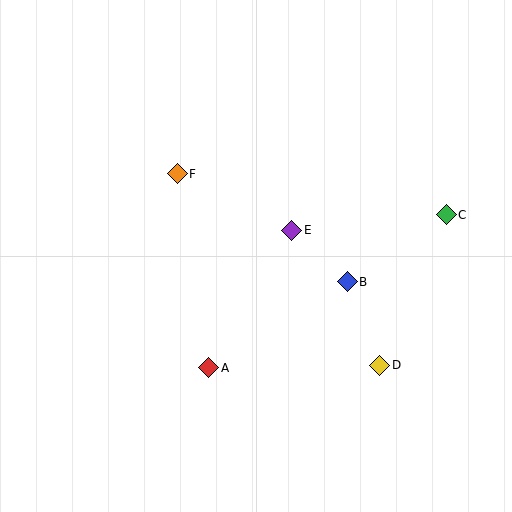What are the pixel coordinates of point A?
Point A is at (209, 368).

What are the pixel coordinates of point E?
Point E is at (292, 230).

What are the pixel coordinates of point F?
Point F is at (177, 174).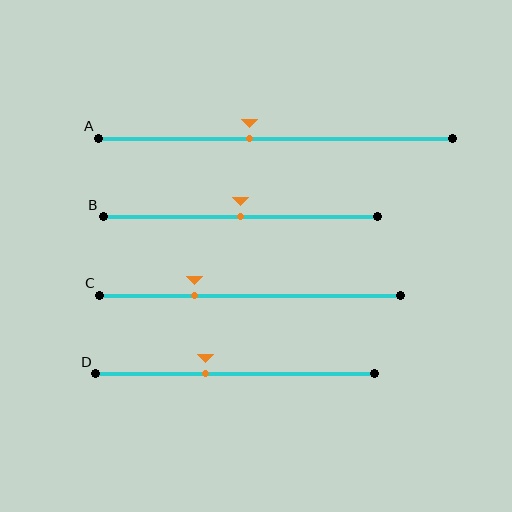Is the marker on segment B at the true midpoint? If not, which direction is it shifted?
Yes, the marker on segment B is at the true midpoint.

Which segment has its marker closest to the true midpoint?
Segment B has its marker closest to the true midpoint.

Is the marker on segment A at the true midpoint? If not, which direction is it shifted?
No, the marker on segment A is shifted to the left by about 7% of the segment length.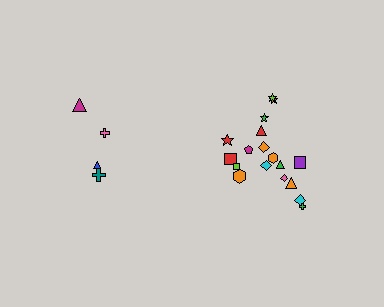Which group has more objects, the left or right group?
The right group.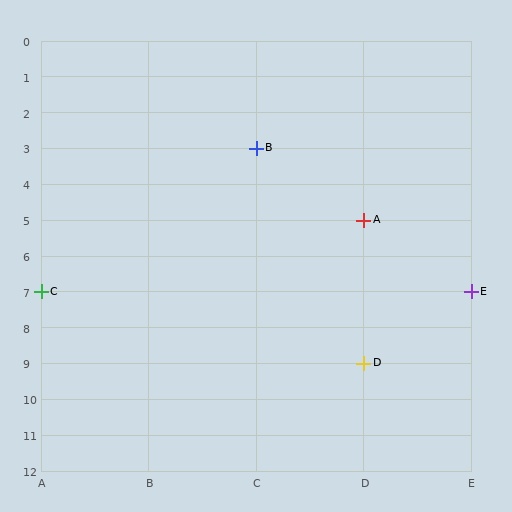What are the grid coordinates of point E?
Point E is at grid coordinates (E, 7).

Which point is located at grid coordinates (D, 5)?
Point A is at (D, 5).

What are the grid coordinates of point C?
Point C is at grid coordinates (A, 7).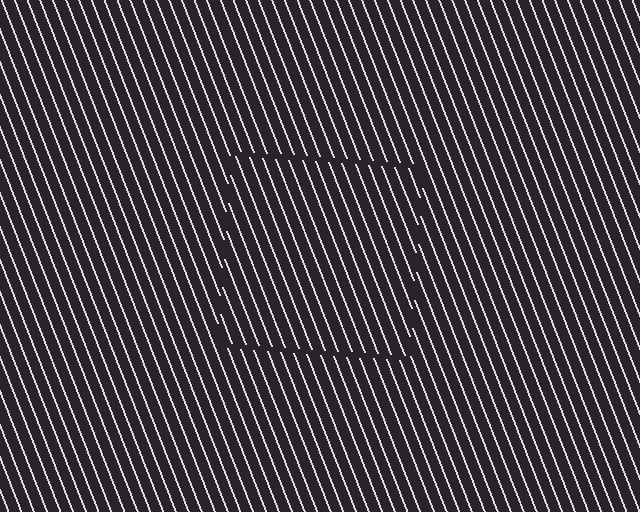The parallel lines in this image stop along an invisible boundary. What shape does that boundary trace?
An illusory square. The interior of the shape contains the same grating, shifted by half a period — the contour is defined by the phase discontinuity where line-ends from the inner and outer gratings abut.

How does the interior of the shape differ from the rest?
The interior of the shape contains the same grating, shifted by half a period — the contour is defined by the phase discontinuity where line-ends from the inner and outer gratings abut.